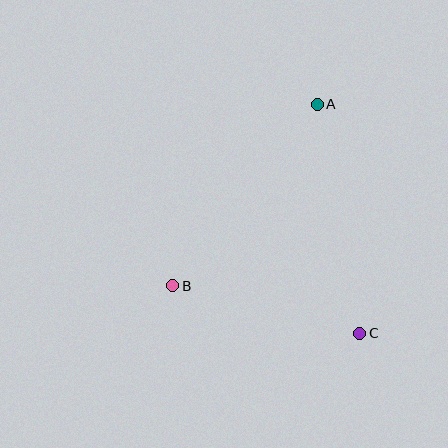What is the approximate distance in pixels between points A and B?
The distance between A and B is approximately 232 pixels.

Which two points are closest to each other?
Points B and C are closest to each other.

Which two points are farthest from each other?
Points A and C are farthest from each other.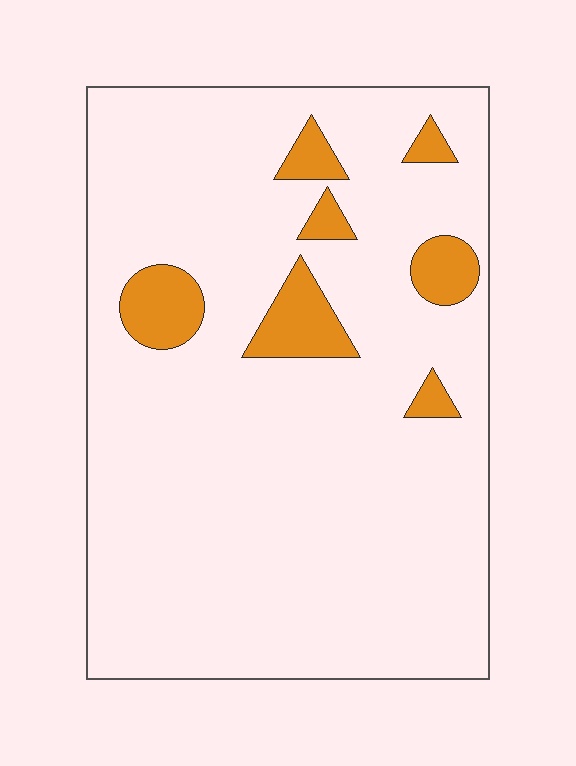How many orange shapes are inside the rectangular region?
7.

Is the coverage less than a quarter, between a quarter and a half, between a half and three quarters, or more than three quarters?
Less than a quarter.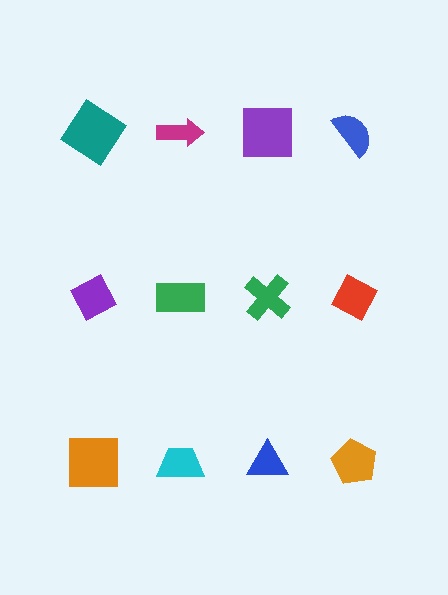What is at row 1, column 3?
A purple square.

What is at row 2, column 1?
A purple diamond.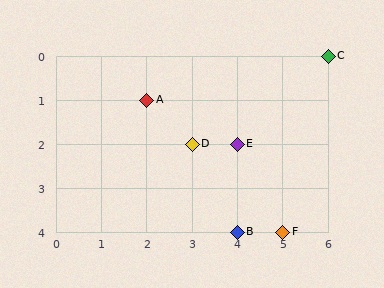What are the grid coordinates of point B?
Point B is at grid coordinates (4, 4).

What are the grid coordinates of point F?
Point F is at grid coordinates (5, 4).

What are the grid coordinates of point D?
Point D is at grid coordinates (3, 2).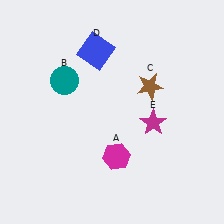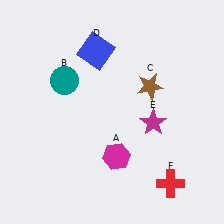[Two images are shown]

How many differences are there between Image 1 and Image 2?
There is 1 difference between the two images.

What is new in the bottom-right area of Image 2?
A red cross (F) was added in the bottom-right area of Image 2.